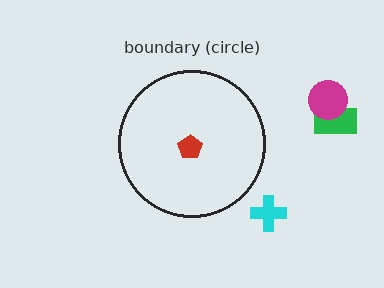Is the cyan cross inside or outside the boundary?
Outside.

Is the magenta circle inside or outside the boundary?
Outside.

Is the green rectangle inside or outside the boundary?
Outside.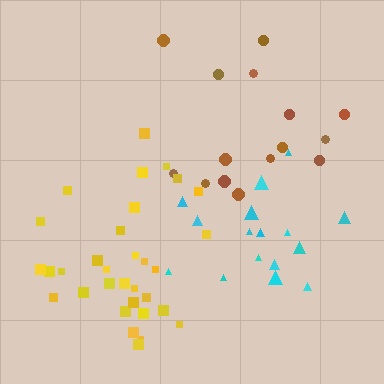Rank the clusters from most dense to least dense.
yellow, cyan, brown.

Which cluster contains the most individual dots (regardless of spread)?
Yellow (32).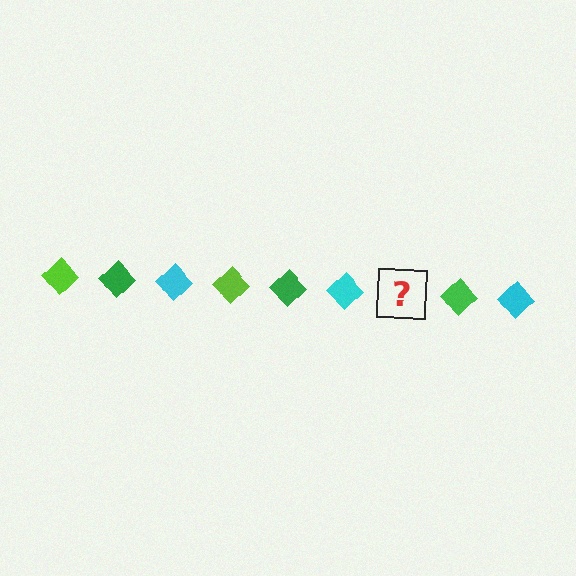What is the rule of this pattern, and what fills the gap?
The rule is that the pattern cycles through lime, green, cyan diamonds. The gap should be filled with a lime diamond.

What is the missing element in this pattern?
The missing element is a lime diamond.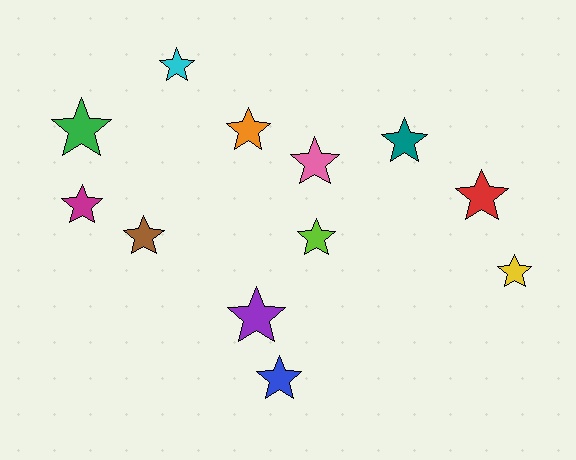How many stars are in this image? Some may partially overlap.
There are 12 stars.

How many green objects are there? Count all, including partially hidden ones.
There is 1 green object.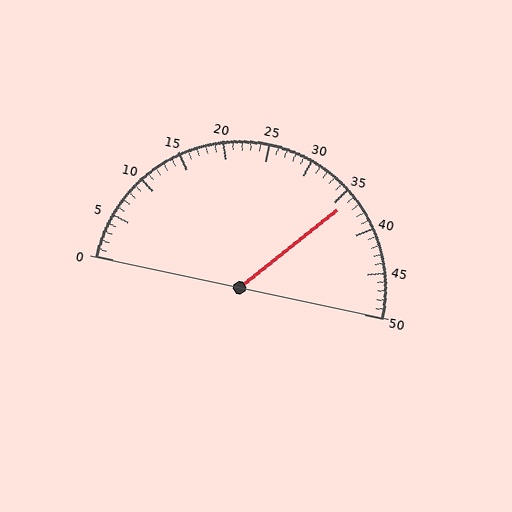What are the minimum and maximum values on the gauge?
The gauge ranges from 0 to 50.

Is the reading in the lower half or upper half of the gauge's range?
The reading is in the upper half of the range (0 to 50).